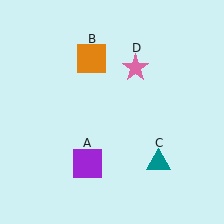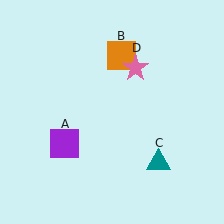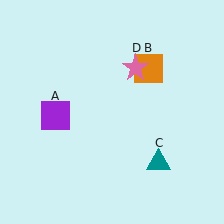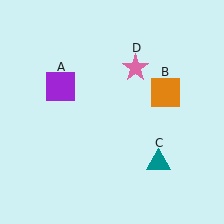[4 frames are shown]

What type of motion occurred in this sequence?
The purple square (object A), orange square (object B) rotated clockwise around the center of the scene.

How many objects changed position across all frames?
2 objects changed position: purple square (object A), orange square (object B).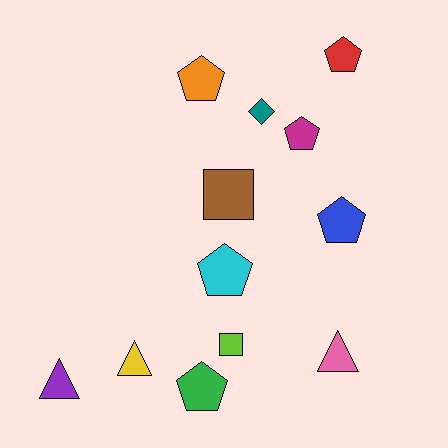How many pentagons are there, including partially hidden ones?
There are 6 pentagons.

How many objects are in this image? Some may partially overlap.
There are 12 objects.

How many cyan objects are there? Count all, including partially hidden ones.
There is 1 cyan object.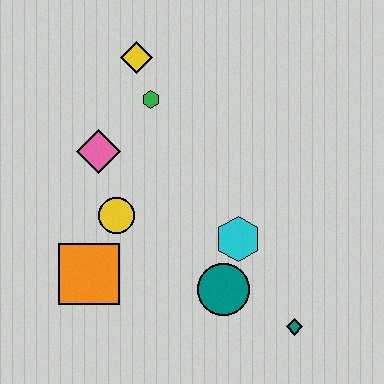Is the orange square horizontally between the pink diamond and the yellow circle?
No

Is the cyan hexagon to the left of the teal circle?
No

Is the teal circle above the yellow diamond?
No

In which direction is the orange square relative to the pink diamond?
The orange square is below the pink diamond.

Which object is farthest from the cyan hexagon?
The yellow diamond is farthest from the cyan hexagon.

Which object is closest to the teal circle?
The cyan hexagon is closest to the teal circle.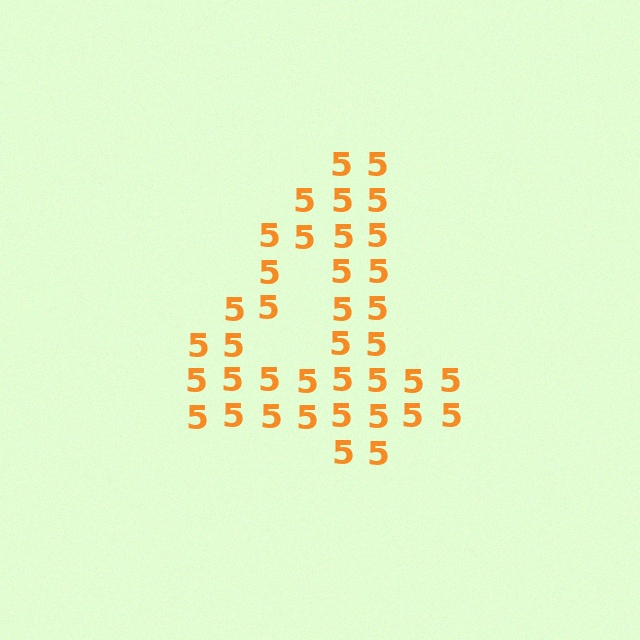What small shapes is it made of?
It is made of small digit 5's.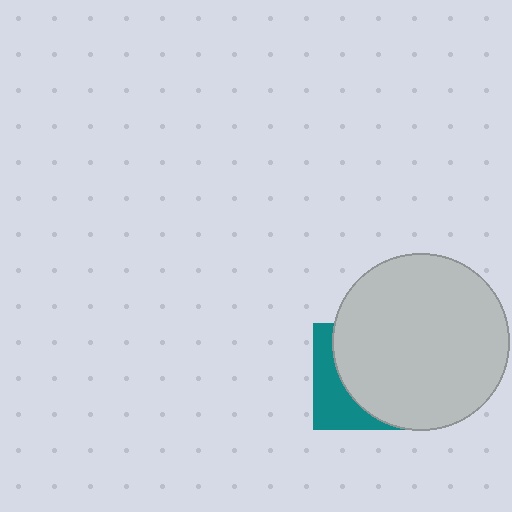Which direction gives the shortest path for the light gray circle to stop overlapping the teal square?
Moving right gives the shortest separation.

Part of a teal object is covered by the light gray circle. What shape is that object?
It is a square.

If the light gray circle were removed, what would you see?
You would see the complete teal square.